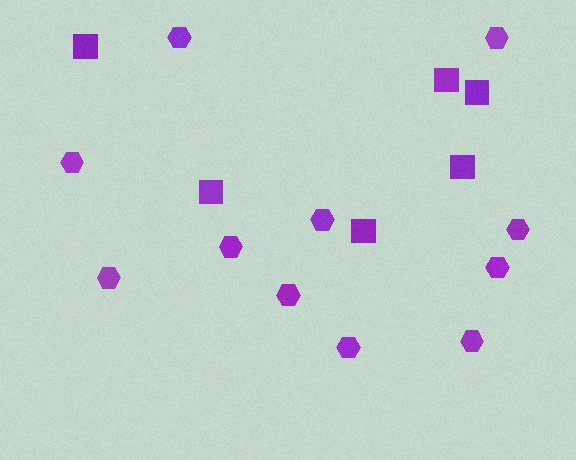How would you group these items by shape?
There are 2 groups: one group of squares (6) and one group of hexagons (11).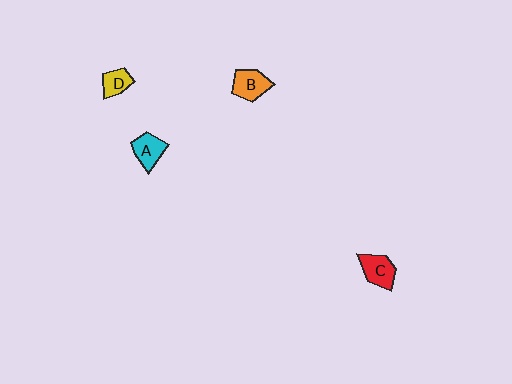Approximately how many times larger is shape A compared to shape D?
Approximately 1.3 times.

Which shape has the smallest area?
Shape D (yellow).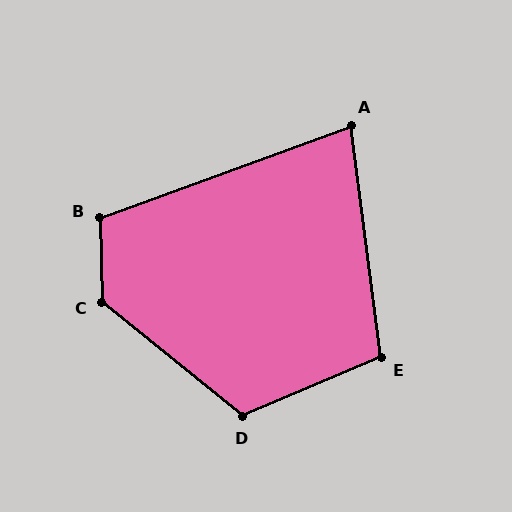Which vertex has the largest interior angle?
C, at approximately 130 degrees.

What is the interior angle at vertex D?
Approximately 118 degrees (obtuse).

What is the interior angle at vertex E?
Approximately 106 degrees (obtuse).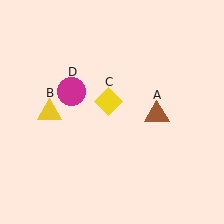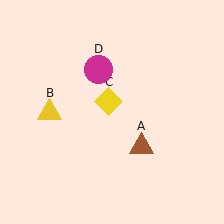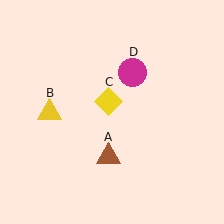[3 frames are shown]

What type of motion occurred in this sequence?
The brown triangle (object A), magenta circle (object D) rotated clockwise around the center of the scene.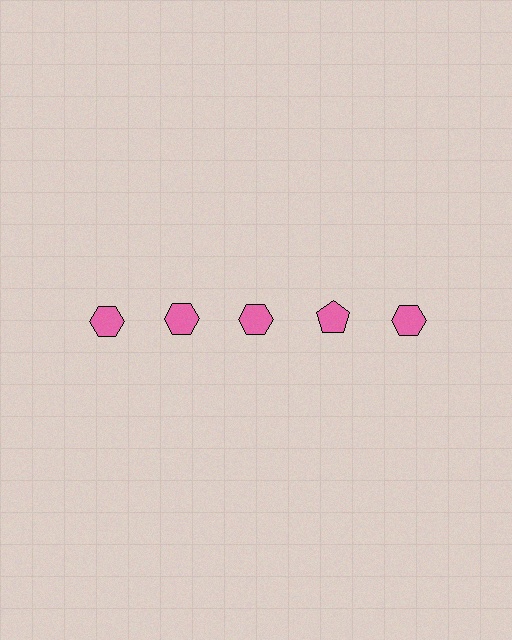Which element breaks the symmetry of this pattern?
The pink pentagon in the top row, second from right column breaks the symmetry. All other shapes are pink hexagons.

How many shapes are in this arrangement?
There are 5 shapes arranged in a grid pattern.